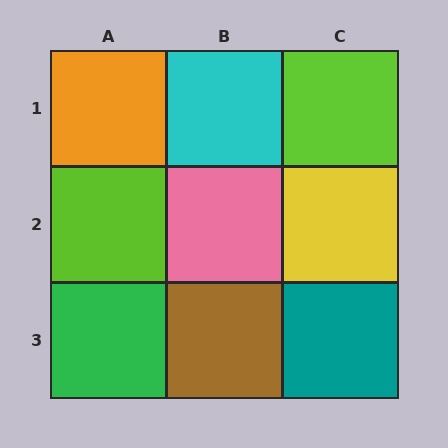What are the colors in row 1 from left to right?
Orange, cyan, lime.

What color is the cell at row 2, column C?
Yellow.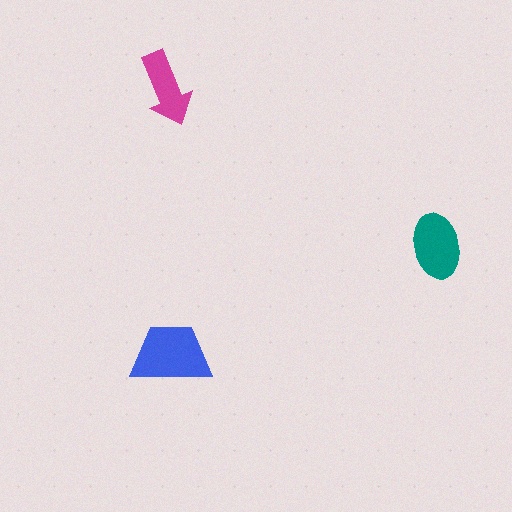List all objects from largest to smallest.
The blue trapezoid, the teal ellipse, the magenta arrow.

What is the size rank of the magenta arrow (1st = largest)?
3rd.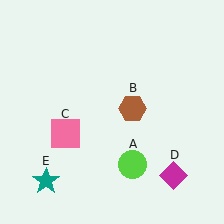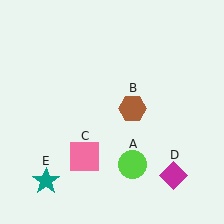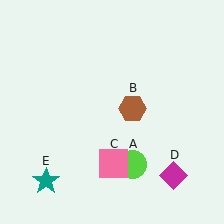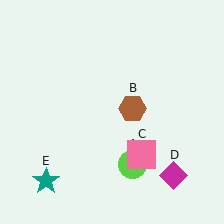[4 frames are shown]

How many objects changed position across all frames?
1 object changed position: pink square (object C).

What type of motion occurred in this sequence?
The pink square (object C) rotated counterclockwise around the center of the scene.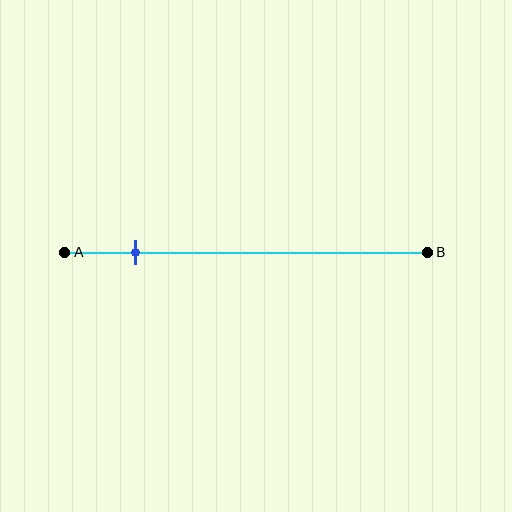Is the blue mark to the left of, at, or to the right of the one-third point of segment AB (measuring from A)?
The blue mark is to the left of the one-third point of segment AB.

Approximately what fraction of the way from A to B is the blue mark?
The blue mark is approximately 20% of the way from A to B.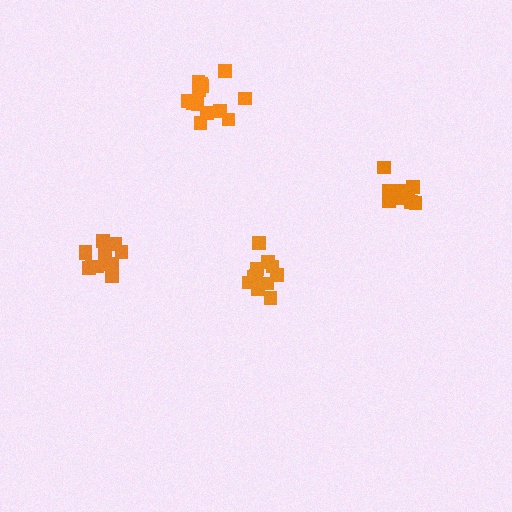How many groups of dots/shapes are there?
There are 4 groups.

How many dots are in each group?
Group 1: 11 dots, Group 2: 13 dots, Group 3: 9 dots, Group 4: 13 dots (46 total).